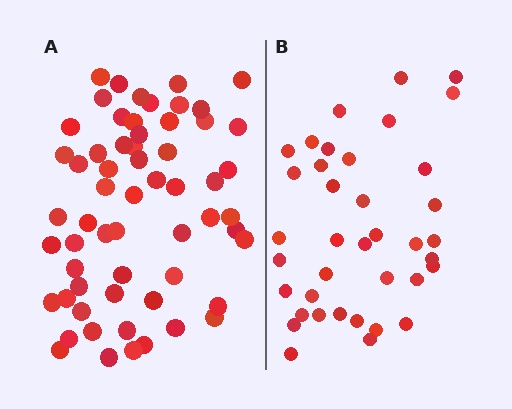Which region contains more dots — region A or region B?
Region A (the left region) has more dots.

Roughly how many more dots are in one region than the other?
Region A has approximately 20 more dots than region B.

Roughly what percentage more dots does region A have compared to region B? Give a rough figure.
About 60% more.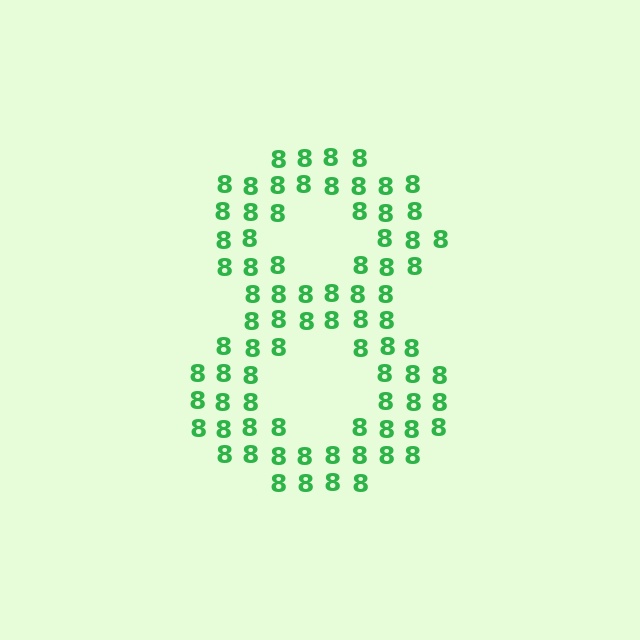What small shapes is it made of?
It is made of small digit 8's.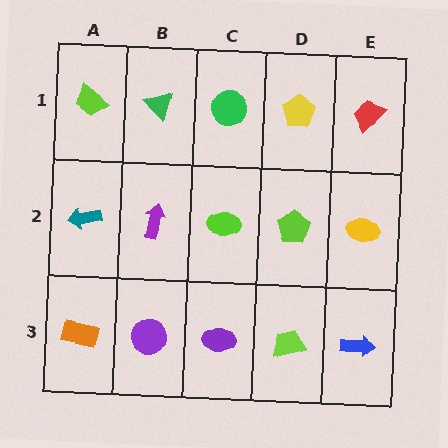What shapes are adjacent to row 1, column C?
A lime ellipse (row 2, column C), a green triangle (row 1, column B), a yellow pentagon (row 1, column D).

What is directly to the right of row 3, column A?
A purple circle.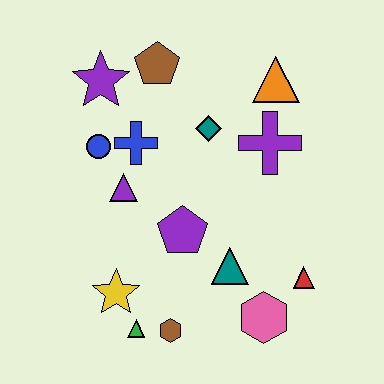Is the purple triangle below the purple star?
Yes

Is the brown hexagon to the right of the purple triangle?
Yes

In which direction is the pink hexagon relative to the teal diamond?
The pink hexagon is below the teal diamond.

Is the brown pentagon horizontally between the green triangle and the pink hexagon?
Yes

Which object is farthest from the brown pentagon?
The pink hexagon is farthest from the brown pentagon.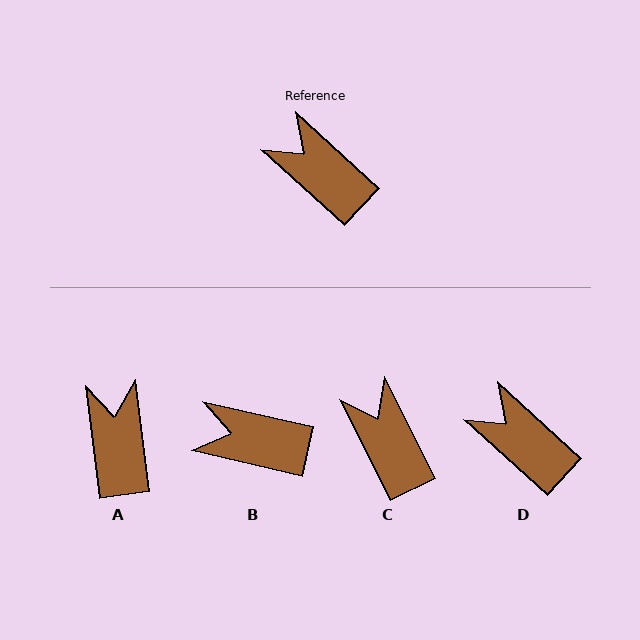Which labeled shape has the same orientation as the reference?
D.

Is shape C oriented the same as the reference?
No, it is off by about 21 degrees.